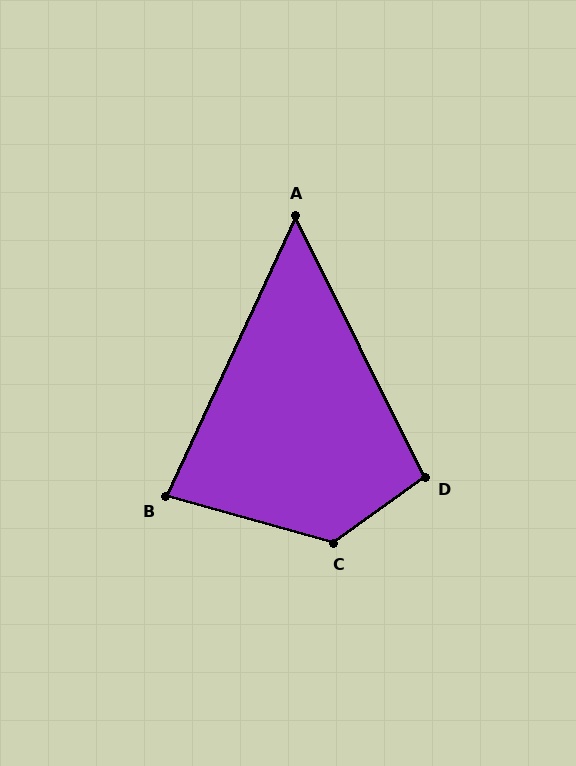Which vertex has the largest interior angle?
C, at approximately 129 degrees.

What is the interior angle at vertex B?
Approximately 81 degrees (acute).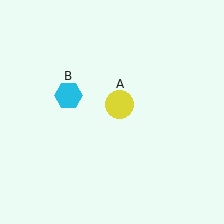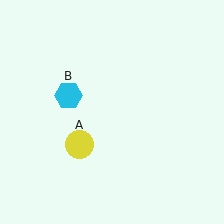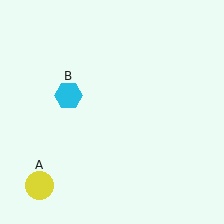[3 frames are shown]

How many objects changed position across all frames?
1 object changed position: yellow circle (object A).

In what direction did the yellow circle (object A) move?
The yellow circle (object A) moved down and to the left.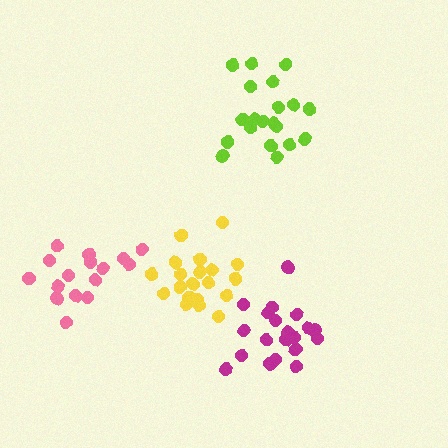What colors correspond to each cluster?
The clusters are colored: pink, lime, yellow, magenta.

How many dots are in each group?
Group 1: 16 dots, Group 2: 20 dots, Group 3: 21 dots, Group 4: 20 dots (77 total).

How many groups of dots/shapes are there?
There are 4 groups.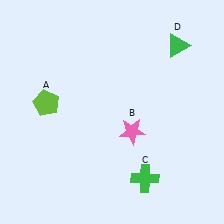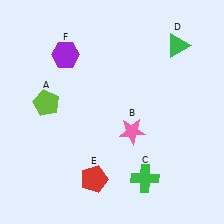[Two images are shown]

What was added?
A red pentagon (E), a purple hexagon (F) were added in Image 2.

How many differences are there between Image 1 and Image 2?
There are 2 differences between the two images.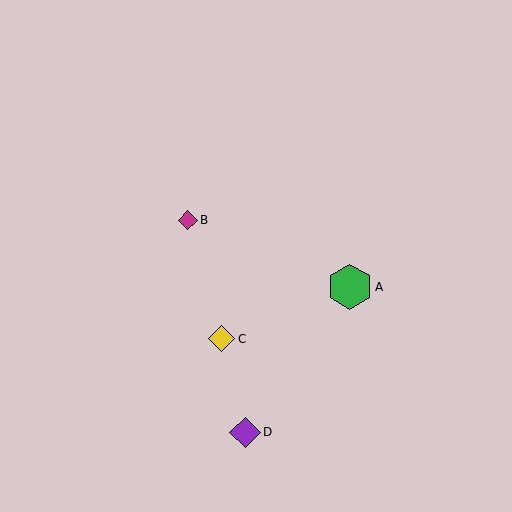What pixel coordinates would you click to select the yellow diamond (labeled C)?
Click at (222, 339) to select the yellow diamond C.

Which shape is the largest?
The green hexagon (labeled A) is the largest.